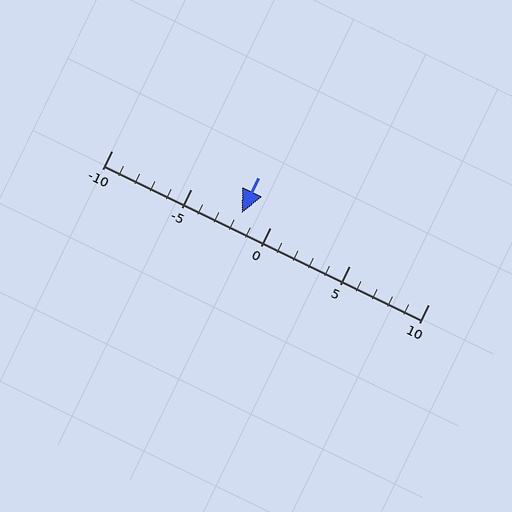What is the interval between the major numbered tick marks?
The major tick marks are spaced 5 units apart.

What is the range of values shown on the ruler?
The ruler shows values from -10 to 10.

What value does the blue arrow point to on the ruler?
The blue arrow points to approximately -2.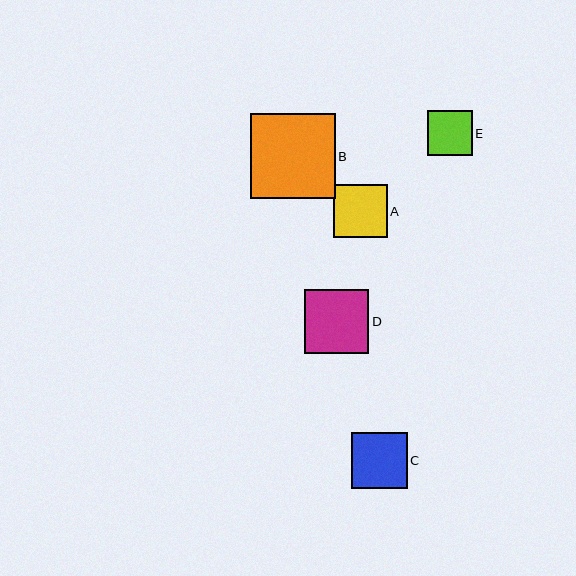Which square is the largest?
Square B is the largest with a size of approximately 85 pixels.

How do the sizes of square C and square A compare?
Square C and square A are approximately the same size.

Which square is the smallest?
Square E is the smallest with a size of approximately 45 pixels.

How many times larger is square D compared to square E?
Square D is approximately 1.4 times the size of square E.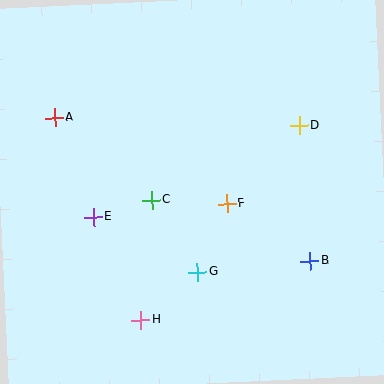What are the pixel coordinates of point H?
Point H is at (141, 320).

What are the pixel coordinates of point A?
Point A is at (54, 118).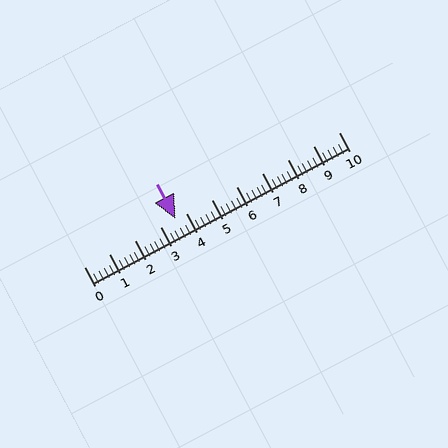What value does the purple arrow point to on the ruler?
The purple arrow points to approximately 3.6.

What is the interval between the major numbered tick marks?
The major tick marks are spaced 1 units apart.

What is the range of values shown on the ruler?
The ruler shows values from 0 to 10.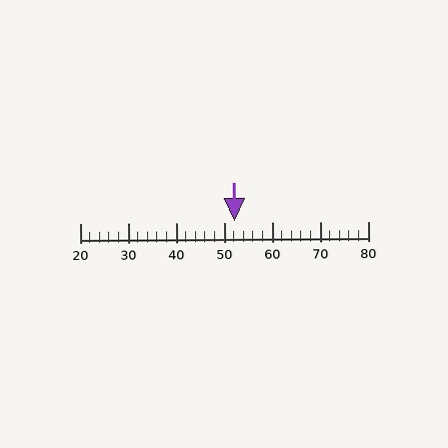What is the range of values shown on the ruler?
The ruler shows values from 20 to 80.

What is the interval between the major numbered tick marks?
The major tick marks are spaced 10 units apart.